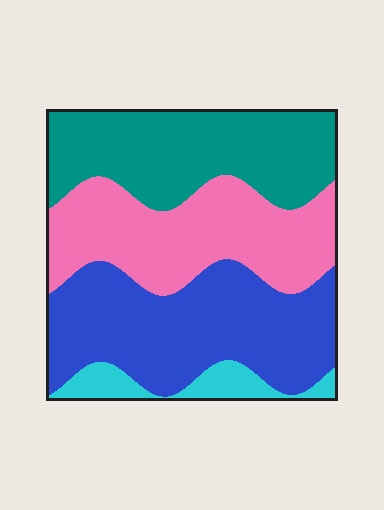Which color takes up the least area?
Cyan, at roughly 10%.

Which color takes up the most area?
Blue, at roughly 35%.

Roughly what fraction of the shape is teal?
Teal covers about 30% of the shape.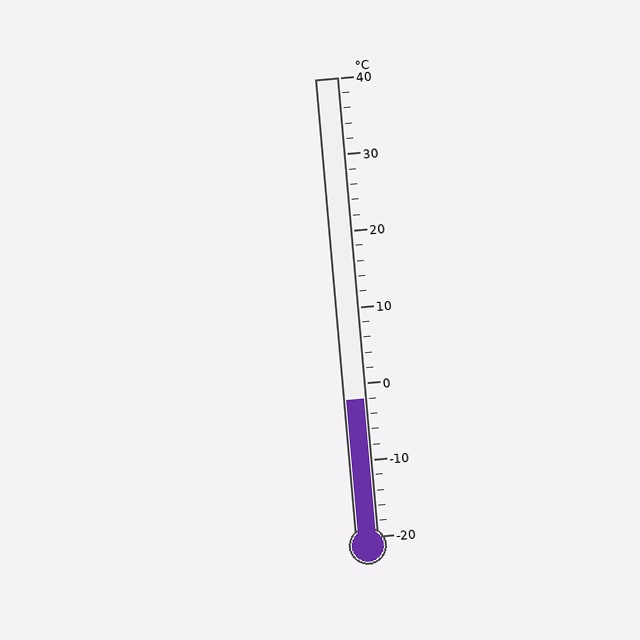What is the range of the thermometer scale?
The thermometer scale ranges from -20°C to 40°C.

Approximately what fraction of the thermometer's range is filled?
The thermometer is filled to approximately 30% of its range.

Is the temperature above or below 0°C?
The temperature is below 0°C.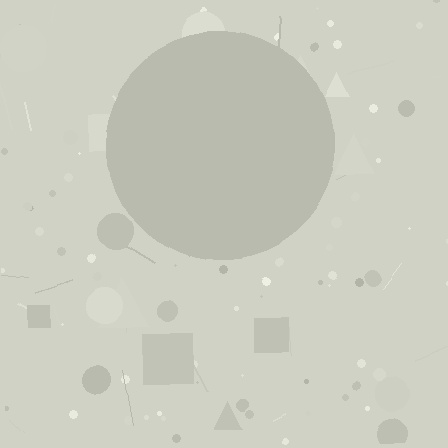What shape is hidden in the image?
A circle is hidden in the image.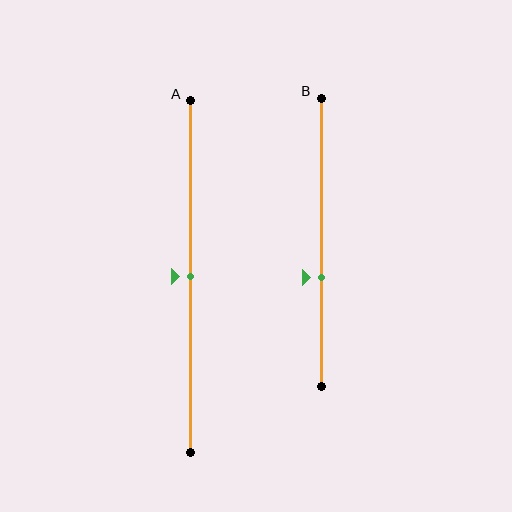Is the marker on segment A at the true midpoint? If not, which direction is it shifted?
Yes, the marker on segment A is at the true midpoint.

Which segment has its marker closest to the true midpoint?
Segment A has its marker closest to the true midpoint.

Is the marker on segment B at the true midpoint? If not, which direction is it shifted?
No, the marker on segment B is shifted downward by about 12% of the segment length.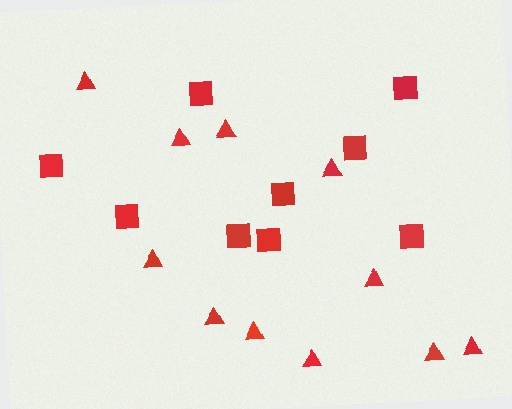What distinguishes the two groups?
There are 2 groups: one group of squares (9) and one group of triangles (11).